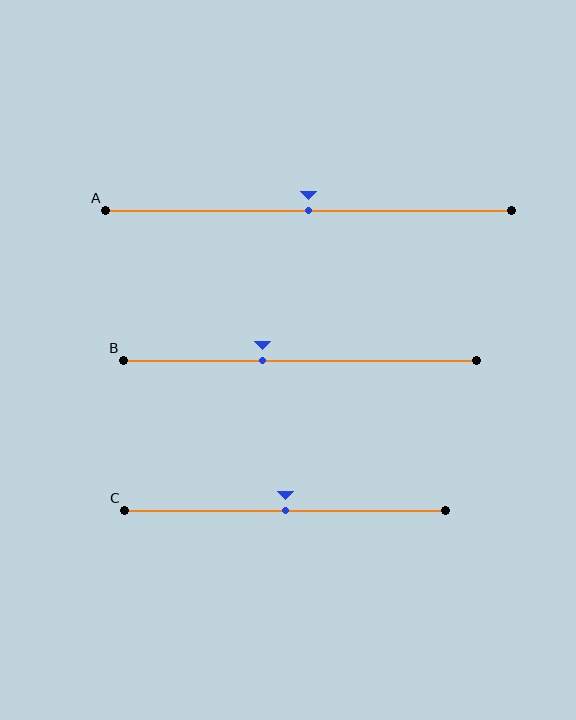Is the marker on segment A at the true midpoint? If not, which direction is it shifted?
Yes, the marker on segment A is at the true midpoint.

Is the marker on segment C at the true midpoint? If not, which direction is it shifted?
Yes, the marker on segment C is at the true midpoint.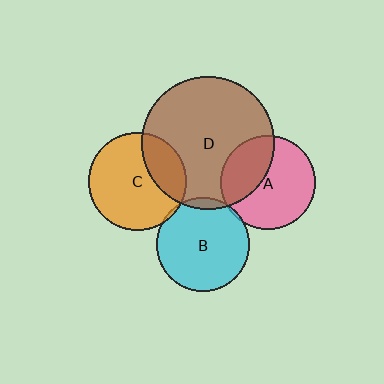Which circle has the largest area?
Circle D (brown).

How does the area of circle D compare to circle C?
Approximately 1.9 times.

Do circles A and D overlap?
Yes.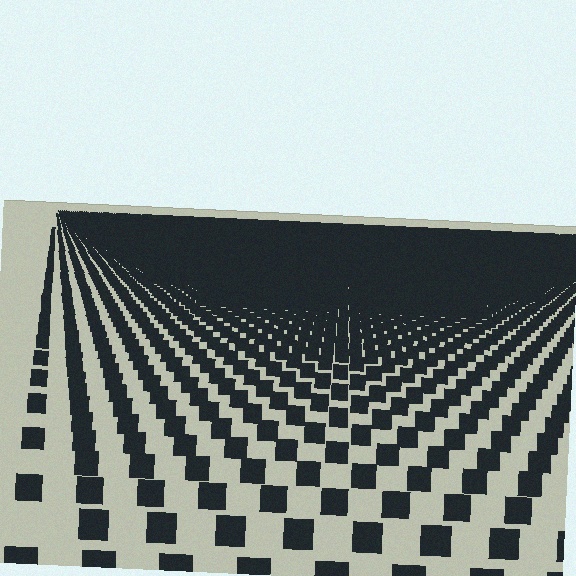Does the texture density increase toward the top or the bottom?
Density increases toward the top.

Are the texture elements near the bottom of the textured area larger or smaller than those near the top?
Larger. Near the bottom, elements are closer to the viewer and appear at a bigger on-screen size.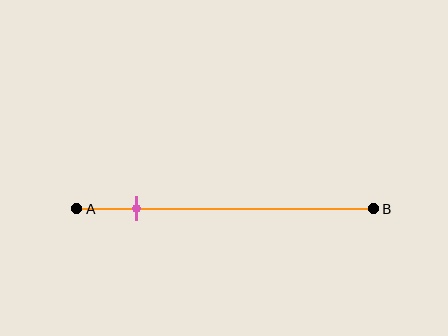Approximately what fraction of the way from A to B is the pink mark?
The pink mark is approximately 20% of the way from A to B.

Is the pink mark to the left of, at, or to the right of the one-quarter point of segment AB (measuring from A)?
The pink mark is to the left of the one-quarter point of segment AB.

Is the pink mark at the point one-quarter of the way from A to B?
No, the mark is at about 20% from A, not at the 25% one-quarter point.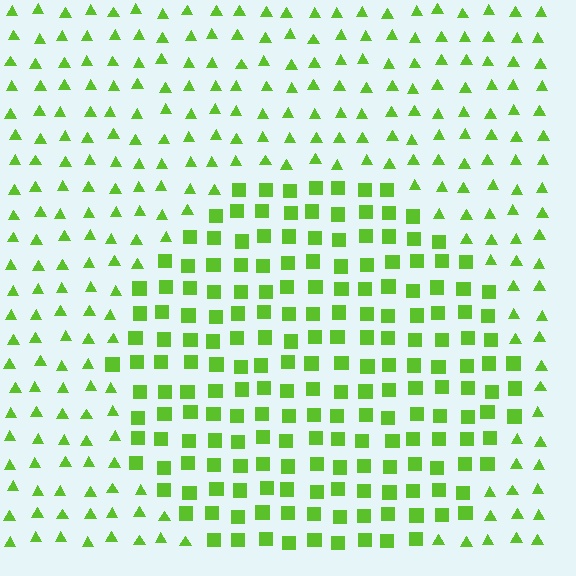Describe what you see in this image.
The image is filled with small lime elements arranged in a uniform grid. A circle-shaped region contains squares, while the surrounding area contains triangles. The boundary is defined purely by the change in element shape.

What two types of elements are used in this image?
The image uses squares inside the circle region and triangles outside it.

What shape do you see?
I see a circle.